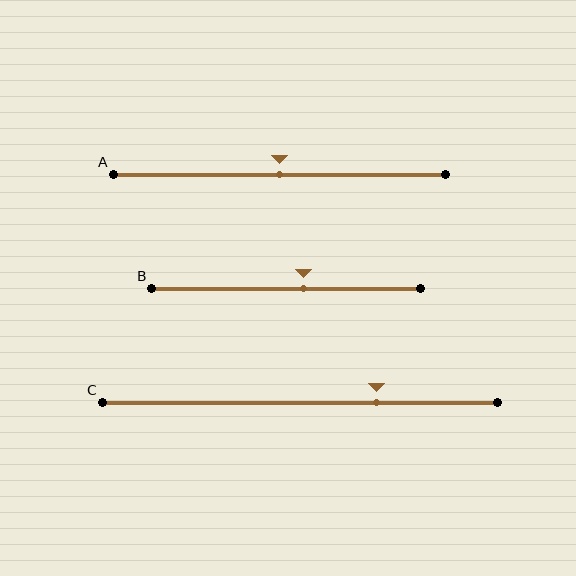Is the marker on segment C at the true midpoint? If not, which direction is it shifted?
No, the marker on segment C is shifted to the right by about 19% of the segment length.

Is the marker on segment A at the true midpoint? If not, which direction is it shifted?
Yes, the marker on segment A is at the true midpoint.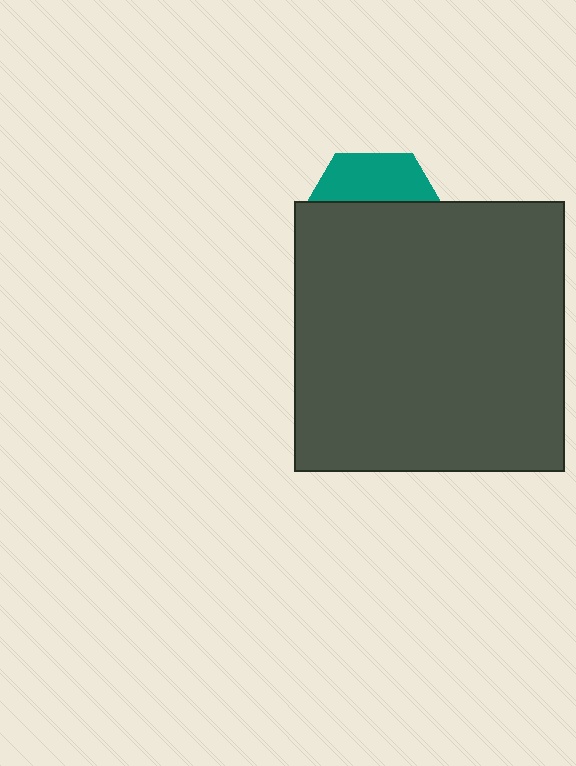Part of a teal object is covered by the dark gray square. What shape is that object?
It is a hexagon.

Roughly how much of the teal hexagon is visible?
A small part of it is visible (roughly 32%).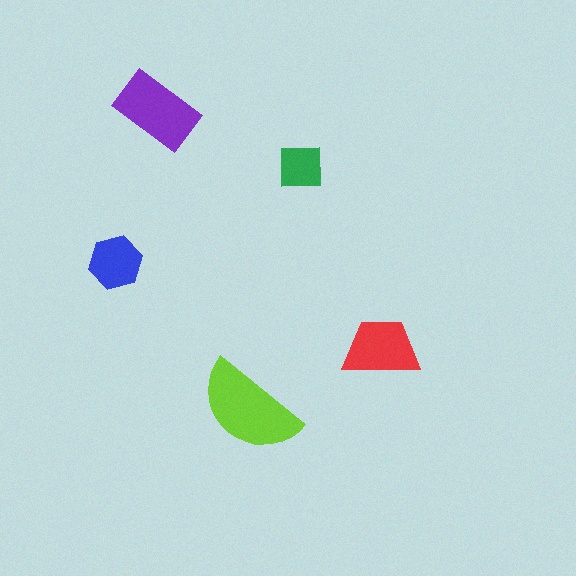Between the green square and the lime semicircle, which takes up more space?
The lime semicircle.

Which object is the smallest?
The green square.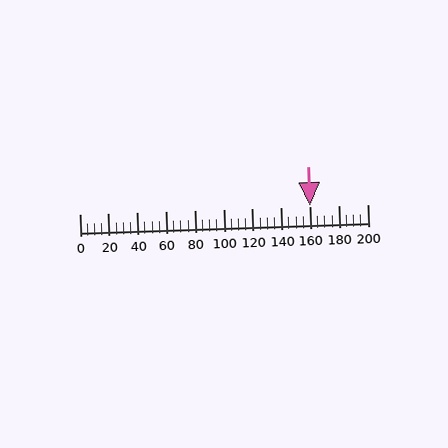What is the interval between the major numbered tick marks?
The major tick marks are spaced 20 units apart.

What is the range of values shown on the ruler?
The ruler shows values from 0 to 200.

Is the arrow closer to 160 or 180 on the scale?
The arrow is closer to 160.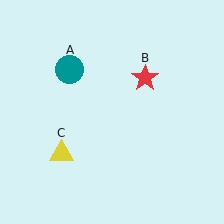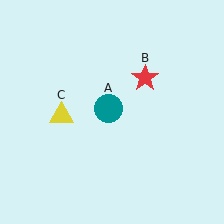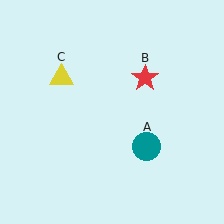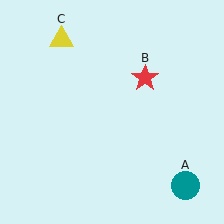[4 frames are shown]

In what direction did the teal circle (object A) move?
The teal circle (object A) moved down and to the right.